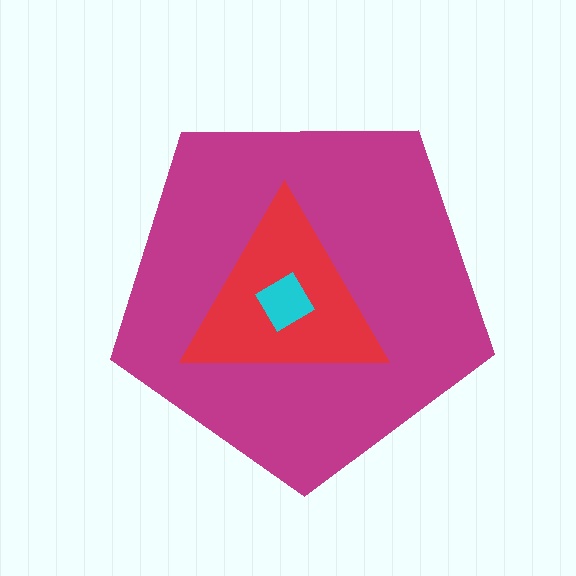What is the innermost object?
The cyan diamond.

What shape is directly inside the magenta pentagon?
The red triangle.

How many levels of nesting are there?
3.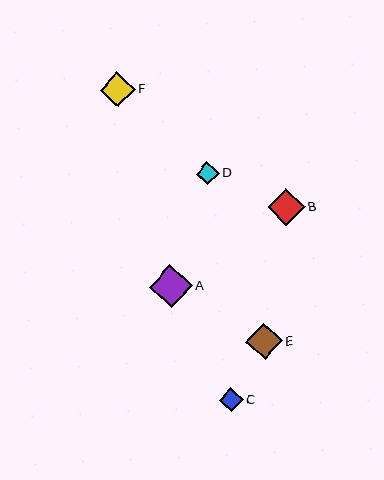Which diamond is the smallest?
Diamond D is the smallest with a size of approximately 23 pixels.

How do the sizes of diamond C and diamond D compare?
Diamond C and diamond D are approximately the same size.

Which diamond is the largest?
Diamond A is the largest with a size of approximately 42 pixels.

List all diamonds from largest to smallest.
From largest to smallest: A, B, E, F, C, D.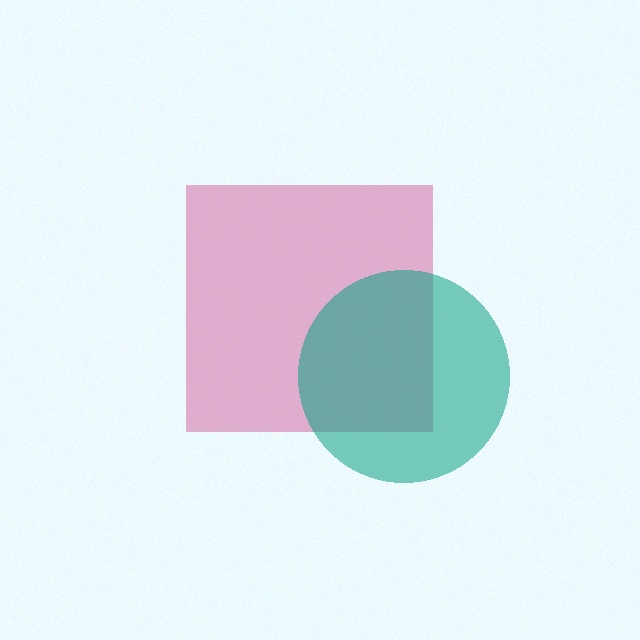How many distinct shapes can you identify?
There are 2 distinct shapes: a magenta square, a teal circle.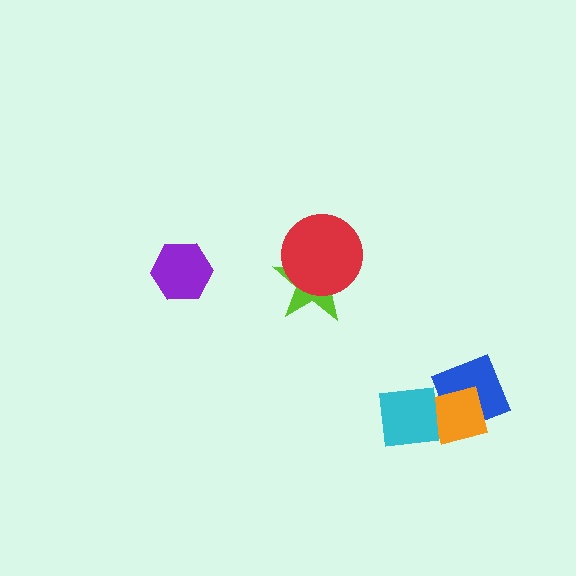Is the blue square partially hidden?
Yes, it is partially covered by another shape.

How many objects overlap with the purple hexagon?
0 objects overlap with the purple hexagon.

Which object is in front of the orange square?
The cyan square is in front of the orange square.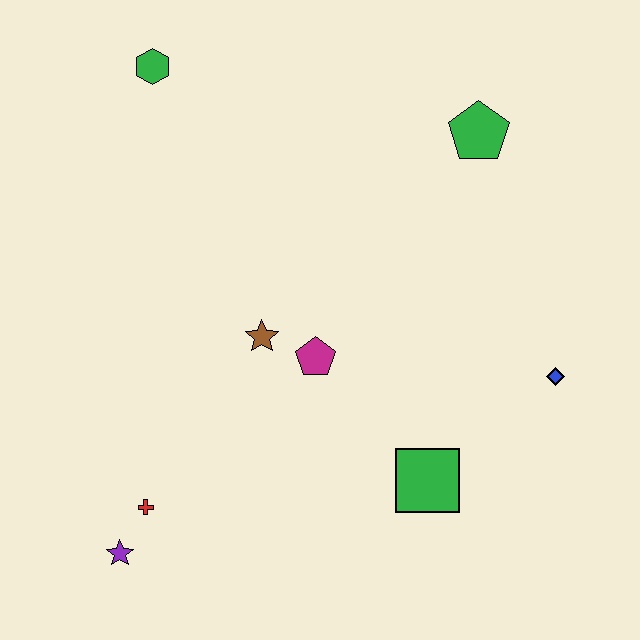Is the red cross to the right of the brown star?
No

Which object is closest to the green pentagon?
The blue diamond is closest to the green pentagon.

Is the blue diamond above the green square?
Yes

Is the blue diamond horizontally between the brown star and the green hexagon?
No